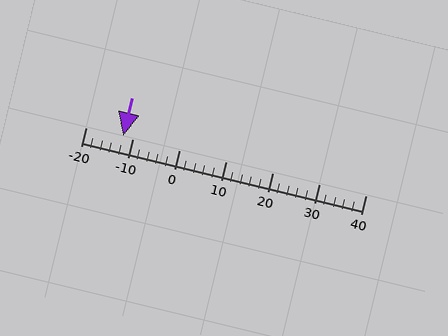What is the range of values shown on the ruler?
The ruler shows values from -20 to 40.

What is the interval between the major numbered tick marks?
The major tick marks are spaced 10 units apart.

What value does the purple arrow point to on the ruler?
The purple arrow points to approximately -12.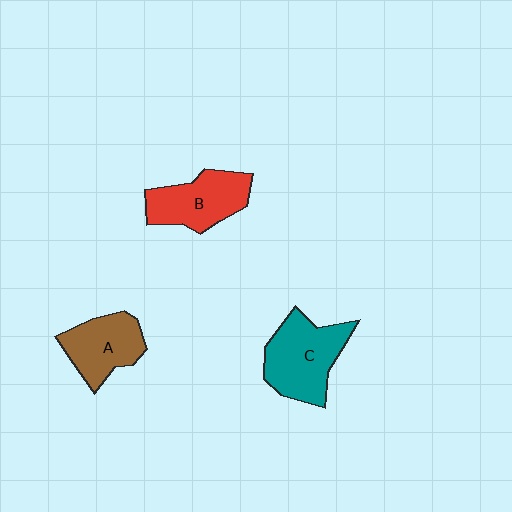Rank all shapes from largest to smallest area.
From largest to smallest: C (teal), B (red), A (brown).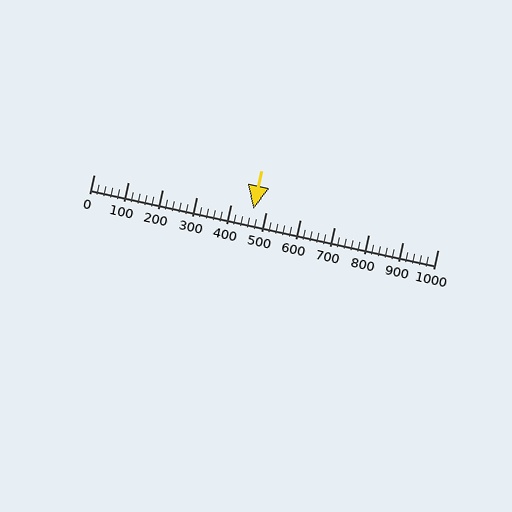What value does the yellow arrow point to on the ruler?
The yellow arrow points to approximately 466.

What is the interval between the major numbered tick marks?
The major tick marks are spaced 100 units apart.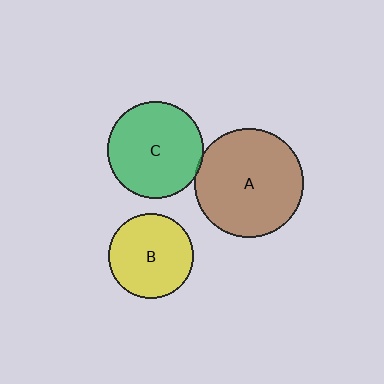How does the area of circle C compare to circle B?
Approximately 1.3 times.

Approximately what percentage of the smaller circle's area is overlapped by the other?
Approximately 5%.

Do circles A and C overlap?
Yes.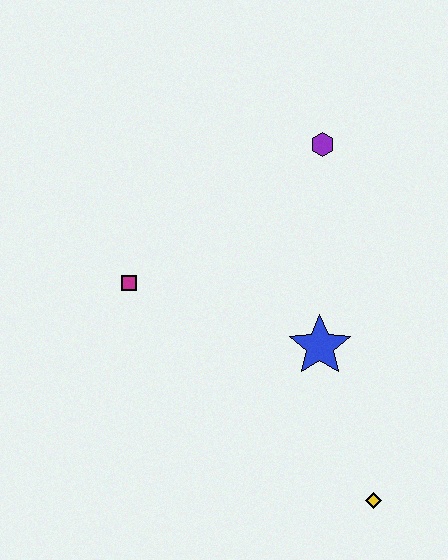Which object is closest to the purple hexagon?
The blue star is closest to the purple hexagon.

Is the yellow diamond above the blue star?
No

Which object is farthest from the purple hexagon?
The yellow diamond is farthest from the purple hexagon.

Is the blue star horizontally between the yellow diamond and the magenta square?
Yes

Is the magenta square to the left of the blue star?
Yes